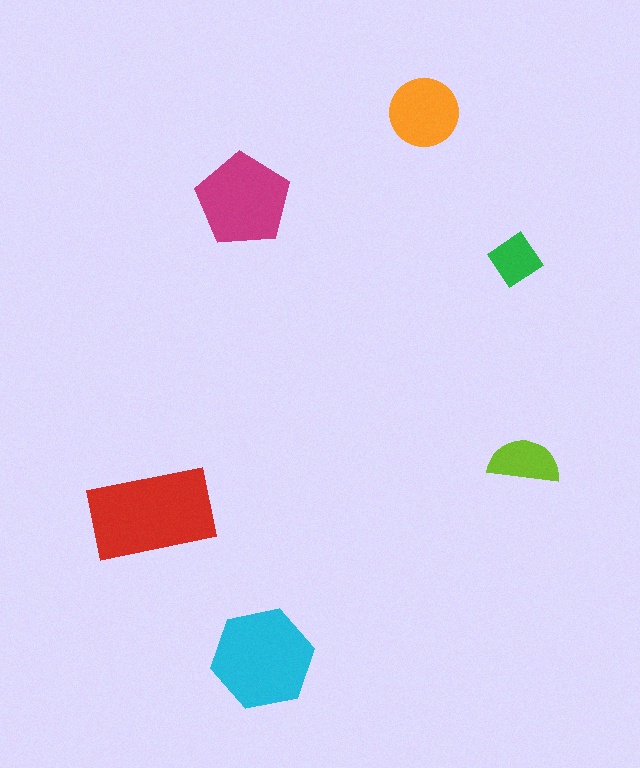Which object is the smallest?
The green diamond.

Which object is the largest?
The red rectangle.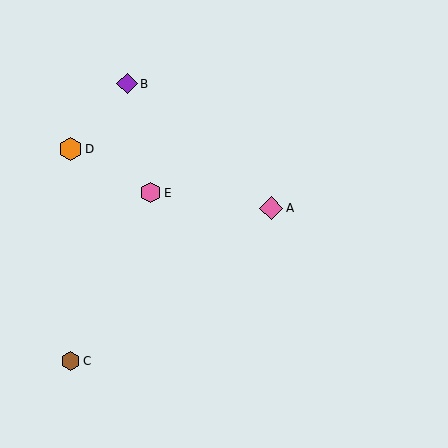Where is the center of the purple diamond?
The center of the purple diamond is at (127, 84).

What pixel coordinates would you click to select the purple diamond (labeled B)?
Click at (127, 84) to select the purple diamond B.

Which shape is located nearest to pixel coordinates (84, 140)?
The orange hexagon (labeled D) at (71, 149) is nearest to that location.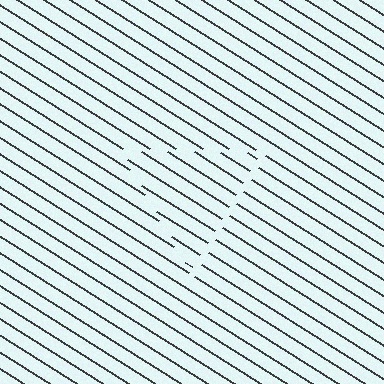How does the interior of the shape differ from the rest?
The interior of the shape contains the same grating, shifted by half a period — the contour is defined by the phase discontinuity where line-ends from the inner and outer gratings abut.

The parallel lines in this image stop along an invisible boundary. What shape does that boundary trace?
An illusory triangle. The interior of the shape contains the same grating, shifted by half a period — the contour is defined by the phase discontinuity where line-ends from the inner and outer gratings abut.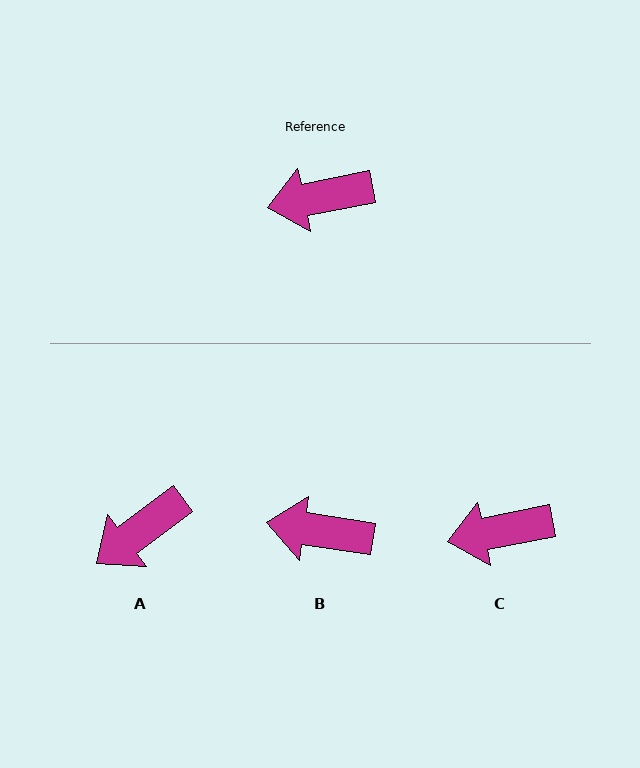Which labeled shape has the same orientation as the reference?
C.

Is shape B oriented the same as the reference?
No, it is off by about 20 degrees.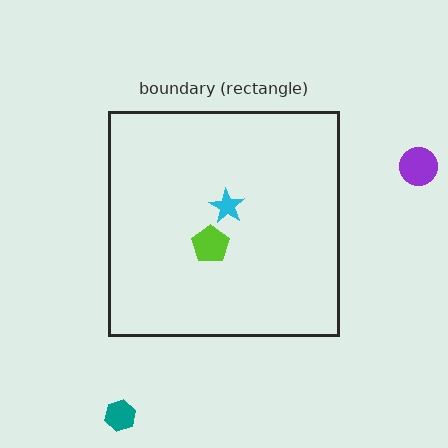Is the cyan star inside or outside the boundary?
Inside.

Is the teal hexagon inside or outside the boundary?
Outside.